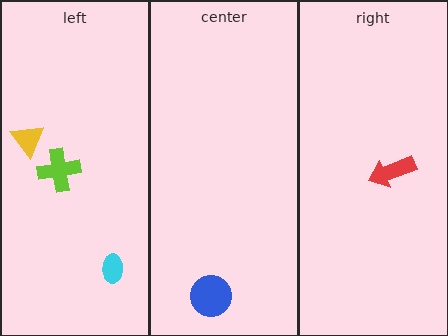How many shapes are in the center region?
1.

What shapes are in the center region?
The blue circle.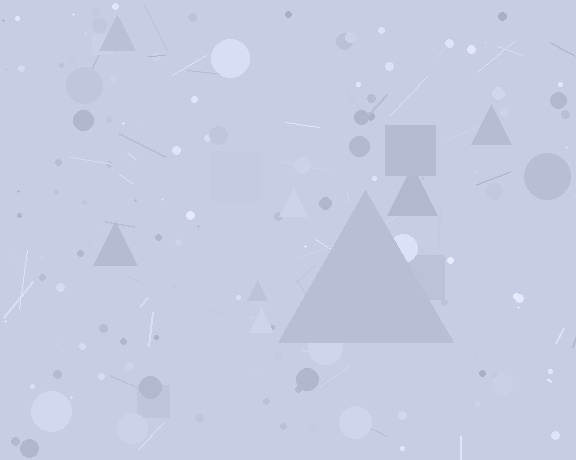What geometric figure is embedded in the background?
A triangle is embedded in the background.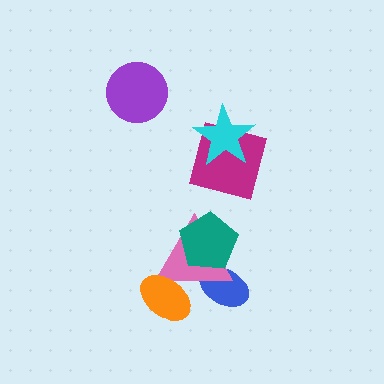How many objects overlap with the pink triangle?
3 objects overlap with the pink triangle.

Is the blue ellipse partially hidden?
Yes, it is partially covered by another shape.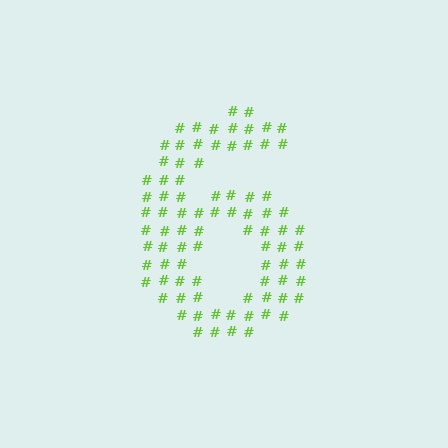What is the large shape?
The large shape is the digit 6.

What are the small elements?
The small elements are hash symbols.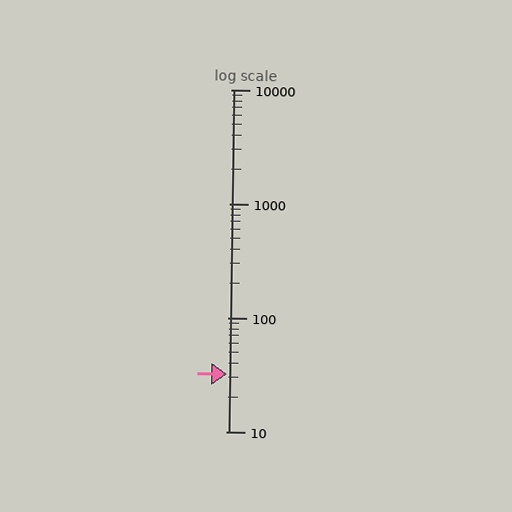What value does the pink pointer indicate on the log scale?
The pointer indicates approximately 32.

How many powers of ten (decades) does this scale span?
The scale spans 3 decades, from 10 to 10000.